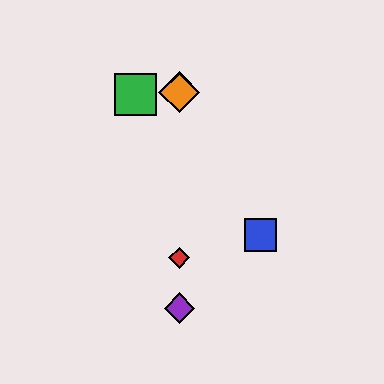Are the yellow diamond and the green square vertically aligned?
No, the yellow diamond is at x≈179 and the green square is at x≈136.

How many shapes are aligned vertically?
4 shapes (the red diamond, the yellow diamond, the purple diamond, the orange diamond) are aligned vertically.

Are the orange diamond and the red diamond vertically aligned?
Yes, both are at x≈179.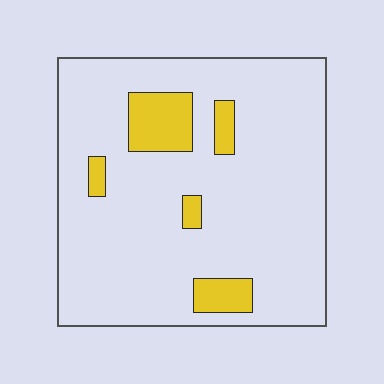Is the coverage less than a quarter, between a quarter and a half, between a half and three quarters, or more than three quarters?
Less than a quarter.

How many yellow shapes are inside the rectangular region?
5.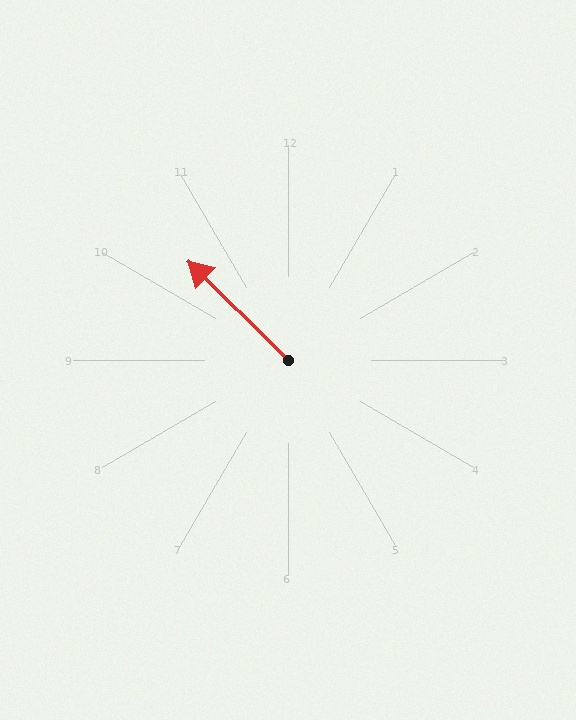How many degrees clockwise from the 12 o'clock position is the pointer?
Approximately 315 degrees.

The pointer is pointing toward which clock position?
Roughly 10 o'clock.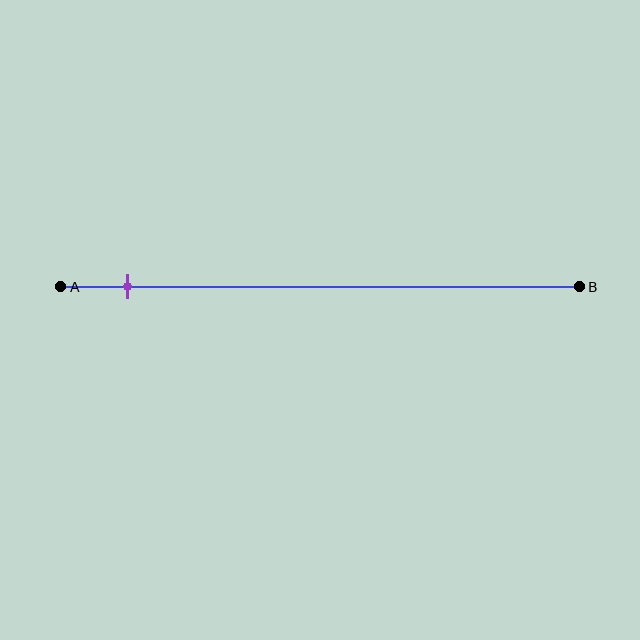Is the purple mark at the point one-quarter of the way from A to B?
No, the mark is at about 15% from A, not at the 25% one-quarter point.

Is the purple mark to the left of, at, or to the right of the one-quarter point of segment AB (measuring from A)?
The purple mark is to the left of the one-quarter point of segment AB.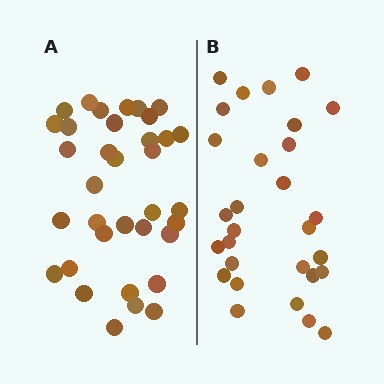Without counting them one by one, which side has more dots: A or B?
Region A (the left region) has more dots.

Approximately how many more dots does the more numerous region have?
Region A has about 6 more dots than region B.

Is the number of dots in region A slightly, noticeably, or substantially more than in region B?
Region A has only slightly more — the two regions are fairly close. The ratio is roughly 1.2 to 1.